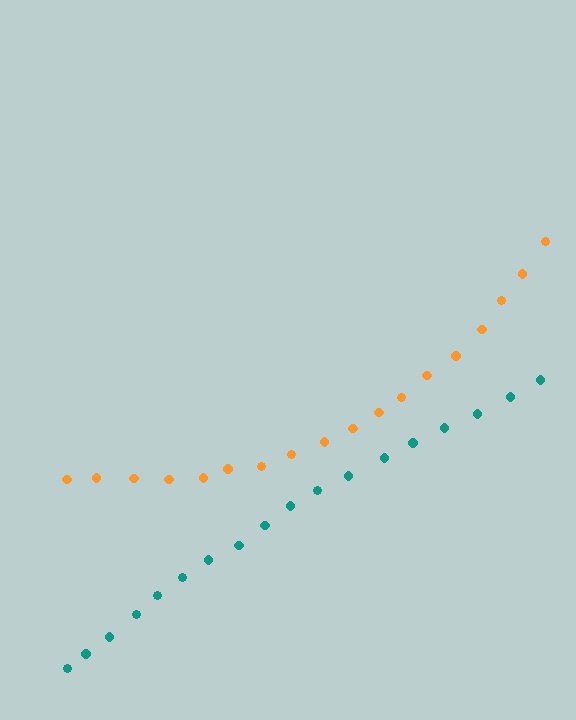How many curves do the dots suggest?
There are 2 distinct paths.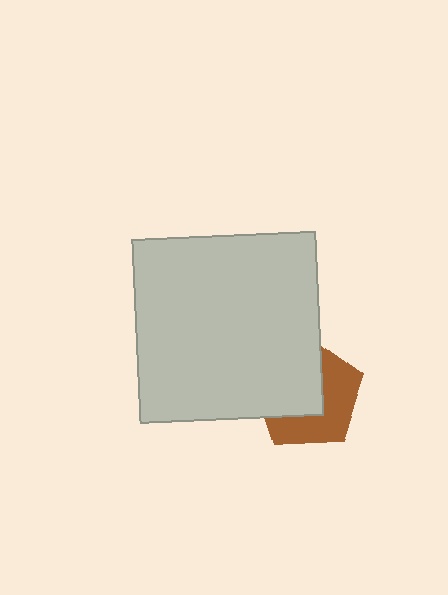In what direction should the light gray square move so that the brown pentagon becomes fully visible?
The light gray square should move toward the upper-left. That is the shortest direction to clear the overlap and leave the brown pentagon fully visible.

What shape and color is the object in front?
The object in front is a light gray square.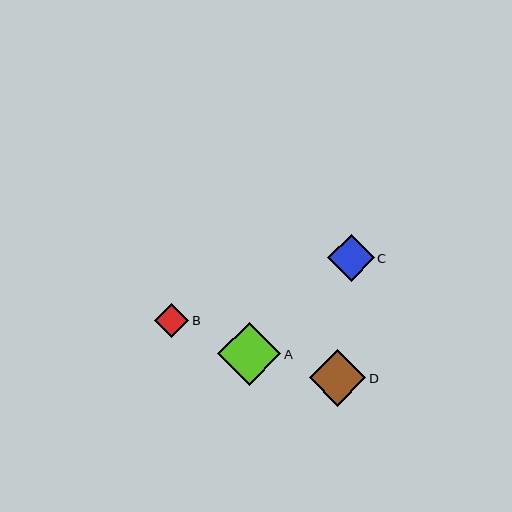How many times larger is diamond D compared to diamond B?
Diamond D is approximately 1.7 times the size of diamond B.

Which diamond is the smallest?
Diamond B is the smallest with a size of approximately 34 pixels.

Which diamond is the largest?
Diamond A is the largest with a size of approximately 63 pixels.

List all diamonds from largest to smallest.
From largest to smallest: A, D, C, B.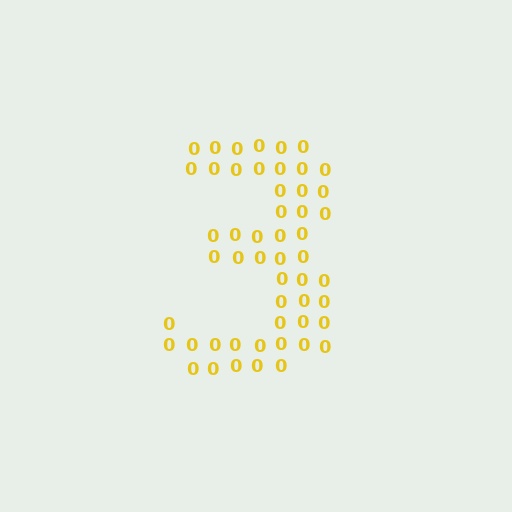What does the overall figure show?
The overall figure shows the digit 3.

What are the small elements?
The small elements are digit 0's.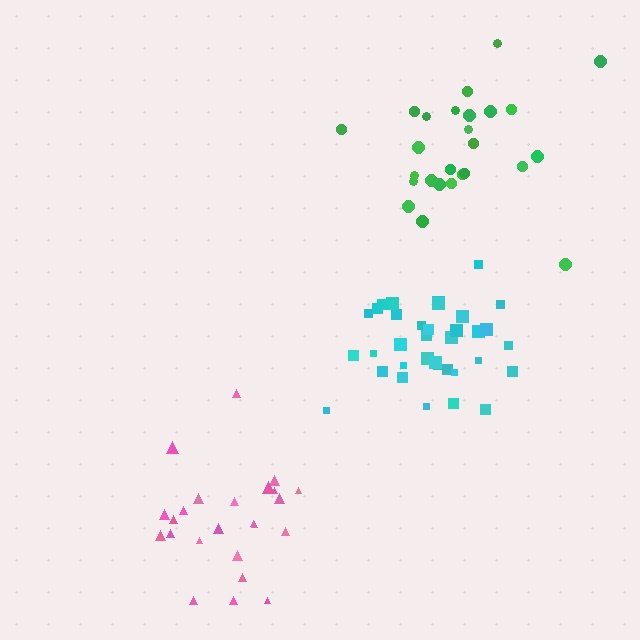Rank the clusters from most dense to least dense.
cyan, pink, green.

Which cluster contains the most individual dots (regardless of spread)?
Cyan (35).